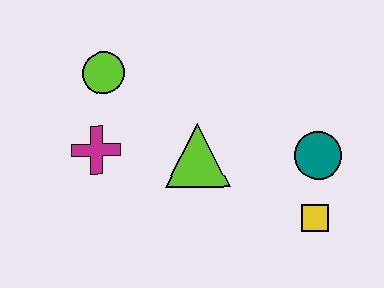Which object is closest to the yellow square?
The teal circle is closest to the yellow square.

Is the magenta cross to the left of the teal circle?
Yes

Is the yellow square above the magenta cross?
No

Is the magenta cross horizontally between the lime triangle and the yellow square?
No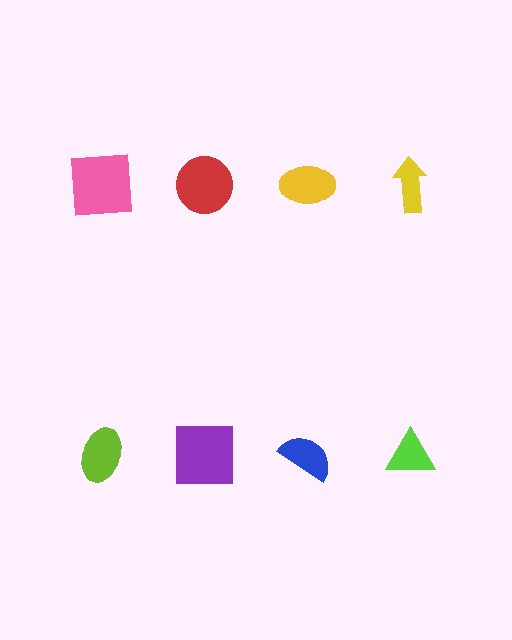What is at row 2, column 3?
A blue semicircle.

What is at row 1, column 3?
A yellow ellipse.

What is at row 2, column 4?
A lime triangle.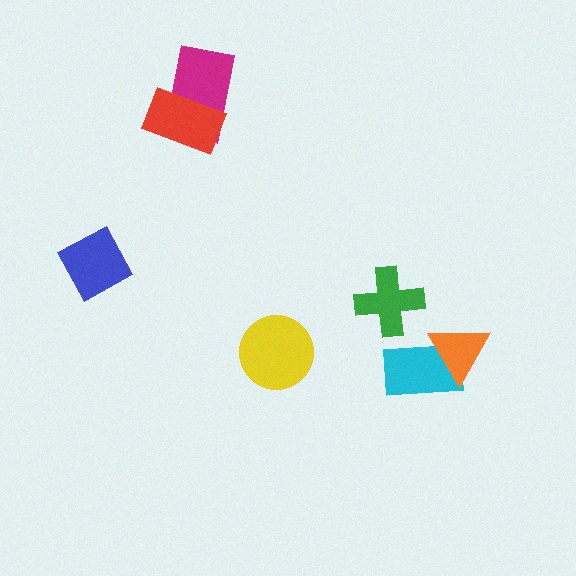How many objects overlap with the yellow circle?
0 objects overlap with the yellow circle.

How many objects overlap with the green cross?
0 objects overlap with the green cross.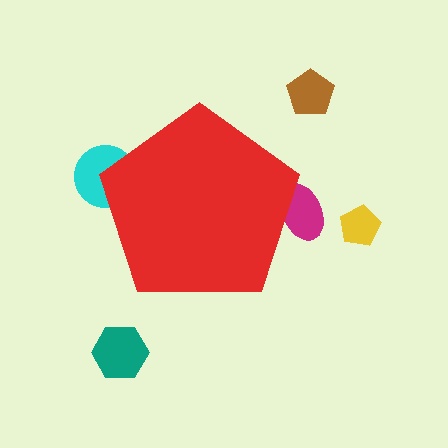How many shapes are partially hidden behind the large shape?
2 shapes are partially hidden.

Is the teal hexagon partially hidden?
No, the teal hexagon is fully visible.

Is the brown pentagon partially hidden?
No, the brown pentagon is fully visible.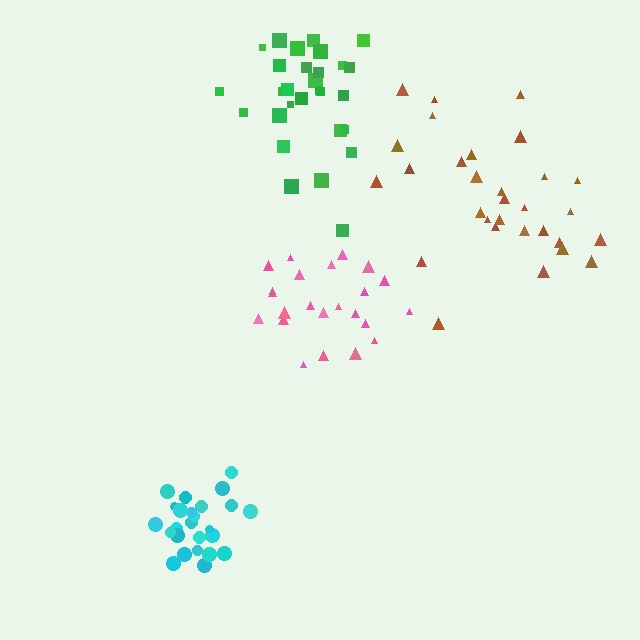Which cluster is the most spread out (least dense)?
Brown.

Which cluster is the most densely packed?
Cyan.